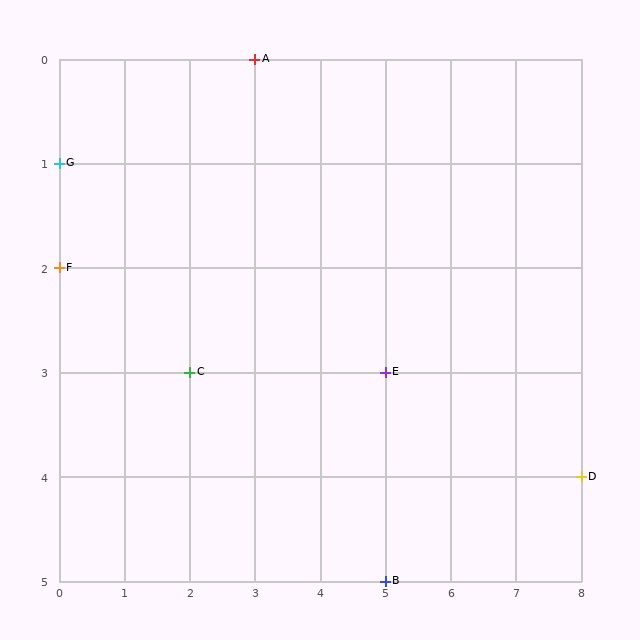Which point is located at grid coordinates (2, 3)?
Point C is at (2, 3).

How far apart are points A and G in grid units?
Points A and G are 3 columns and 1 row apart (about 3.2 grid units diagonally).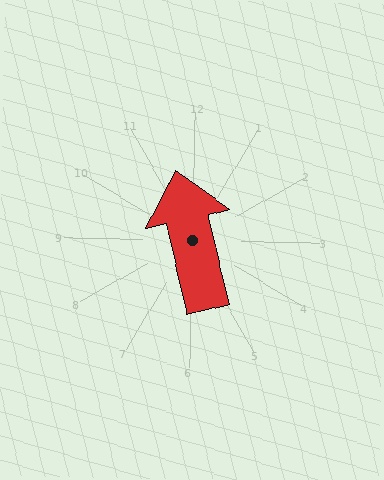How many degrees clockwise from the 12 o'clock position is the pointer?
Approximately 346 degrees.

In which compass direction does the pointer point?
North.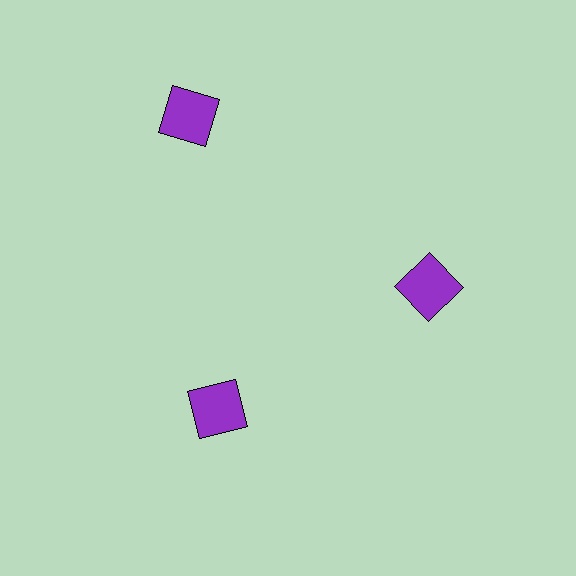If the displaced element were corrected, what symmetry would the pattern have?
It would have 3-fold rotational symmetry — the pattern would map onto itself every 120 degrees.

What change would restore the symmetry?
The symmetry would be restored by moving it inward, back onto the ring so that all 3 squares sit at equal angles and equal distance from the center.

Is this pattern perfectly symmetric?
No. The 3 purple squares are arranged in a ring, but one element near the 11 o'clock position is pushed outward from the center, breaking the 3-fold rotational symmetry.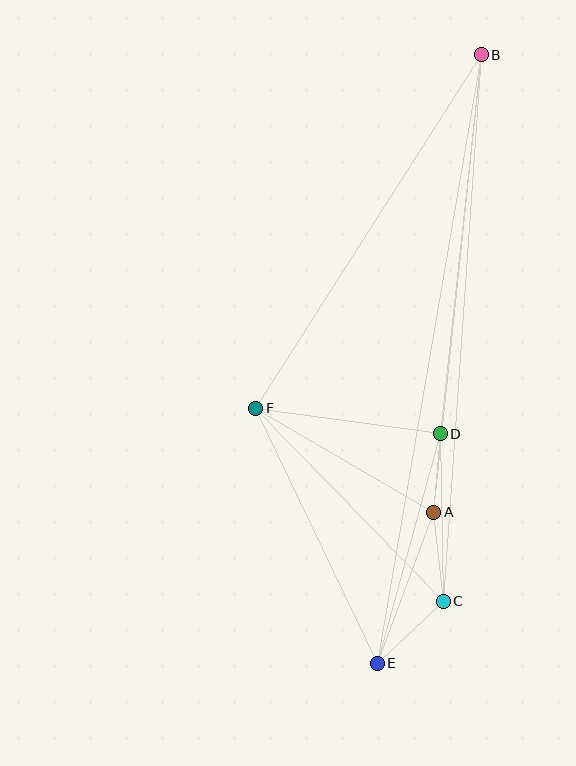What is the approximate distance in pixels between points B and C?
The distance between B and C is approximately 548 pixels.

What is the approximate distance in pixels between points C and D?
The distance between C and D is approximately 168 pixels.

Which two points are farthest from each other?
Points B and E are farthest from each other.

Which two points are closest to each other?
Points A and D are closest to each other.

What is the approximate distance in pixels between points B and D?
The distance between B and D is approximately 381 pixels.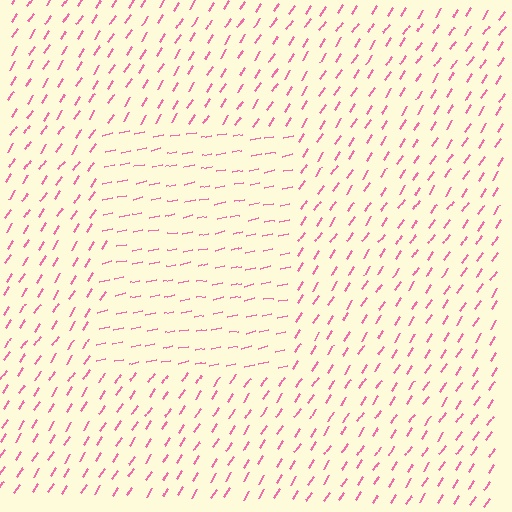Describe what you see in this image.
The image is filled with small pink line segments. A rectangle region in the image has lines oriented differently from the surrounding lines, creating a visible texture boundary.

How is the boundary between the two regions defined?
The boundary is defined purely by a change in line orientation (approximately 45 degrees difference). All lines are the same color and thickness.